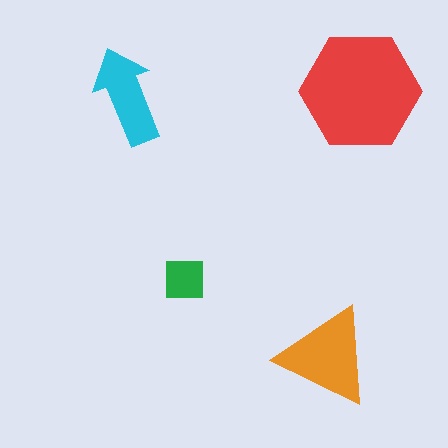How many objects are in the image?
There are 4 objects in the image.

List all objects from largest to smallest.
The red hexagon, the orange triangle, the cyan arrow, the green square.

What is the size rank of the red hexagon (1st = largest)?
1st.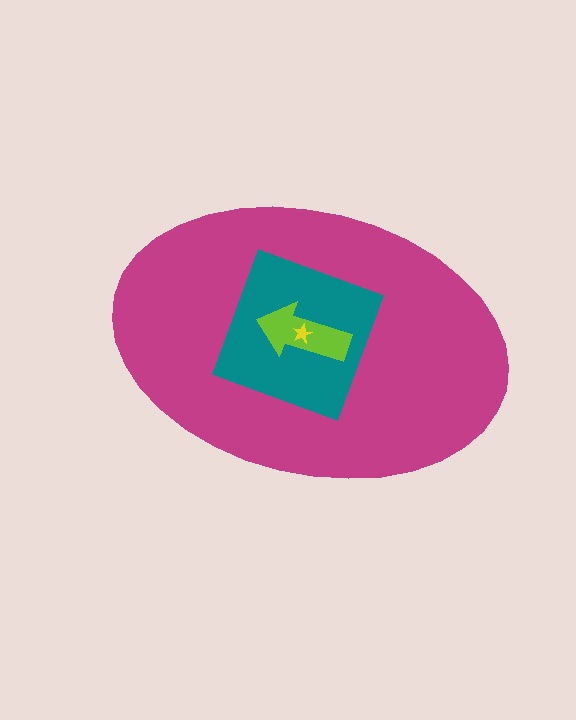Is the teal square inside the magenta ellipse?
Yes.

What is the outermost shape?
The magenta ellipse.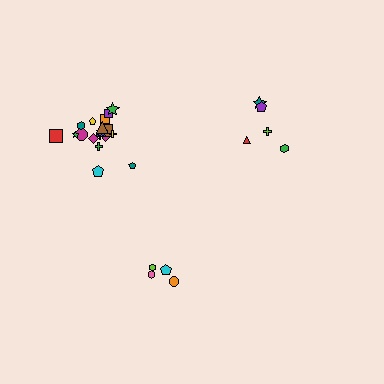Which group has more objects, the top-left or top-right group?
The top-left group.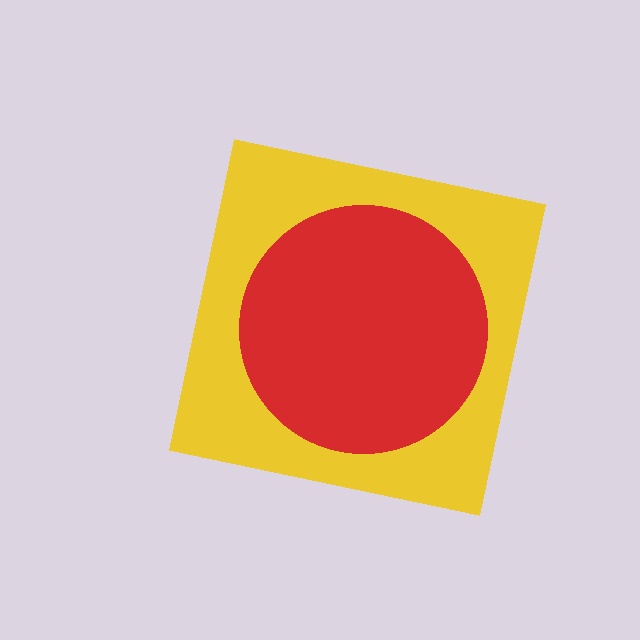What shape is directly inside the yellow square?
The red circle.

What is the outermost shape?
The yellow square.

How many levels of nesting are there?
2.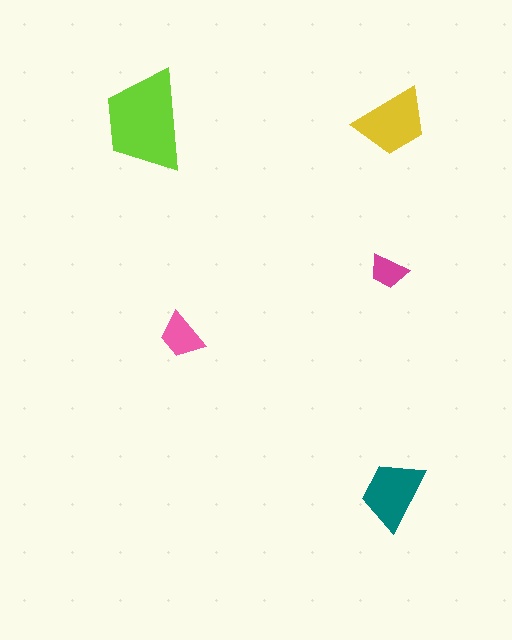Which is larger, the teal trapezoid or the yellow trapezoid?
The yellow one.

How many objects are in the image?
There are 5 objects in the image.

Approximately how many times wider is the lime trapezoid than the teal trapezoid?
About 1.5 times wider.